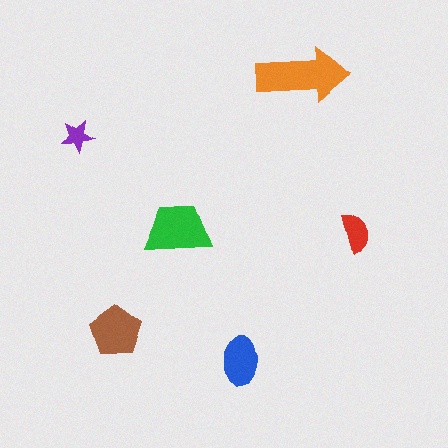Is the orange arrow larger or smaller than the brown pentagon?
Larger.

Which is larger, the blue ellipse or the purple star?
The blue ellipse.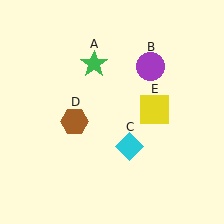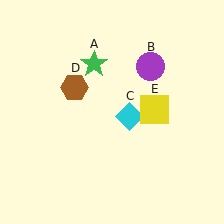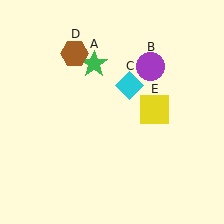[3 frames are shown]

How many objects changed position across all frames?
2 objects changed position: cyan diamond (object C), brown hexagon (object D).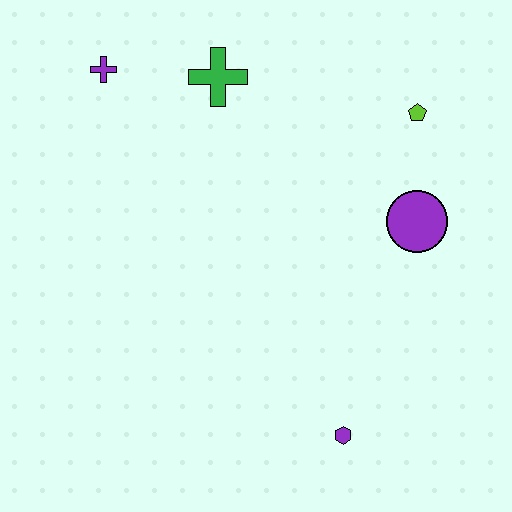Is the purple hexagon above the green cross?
No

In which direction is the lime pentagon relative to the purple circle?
The lime pentagon is above the purple circle.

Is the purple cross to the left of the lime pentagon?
Yes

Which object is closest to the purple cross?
The green cross is closest to the purple cross.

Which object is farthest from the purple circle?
The purple cross is farthest from the purple circle.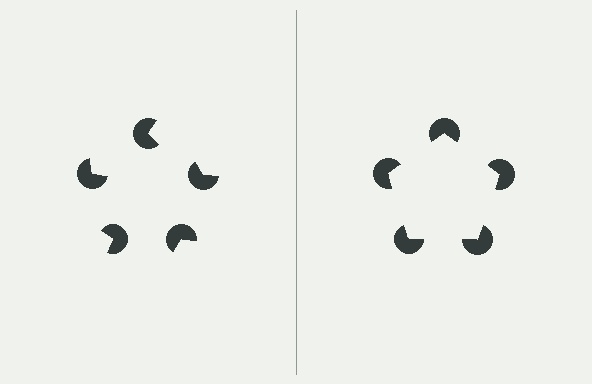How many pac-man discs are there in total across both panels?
10 — 5 on each side.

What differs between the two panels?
The pac-man discs are positioned identically on both sides; only the wedge orientations differ. On the right they align to a pentagon; on the left they are misaligned.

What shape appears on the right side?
An illusory pentagon.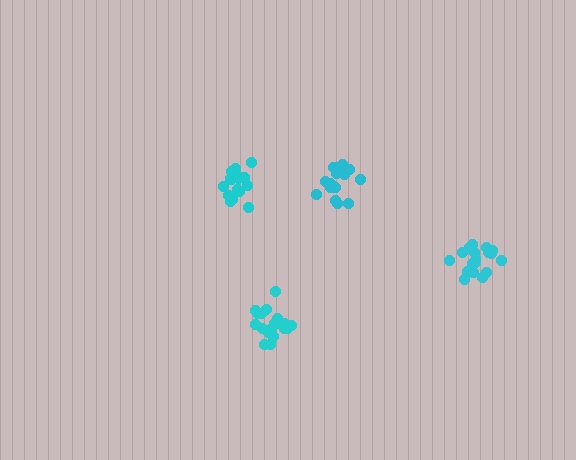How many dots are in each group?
Group 1: 19 dots, Group 2: 21 dots, Group 3: 15 dots, Group 4: 17 dots (72 total).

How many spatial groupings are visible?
There are 4 spatial groupings.